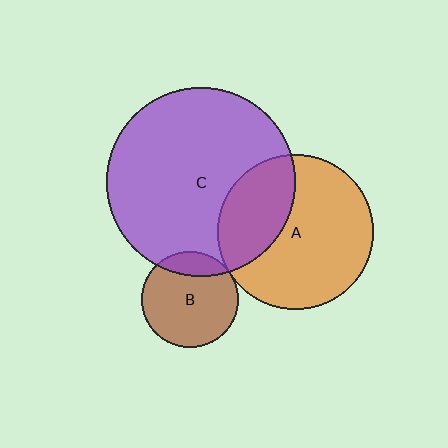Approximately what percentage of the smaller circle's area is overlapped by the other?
Approximately 30%.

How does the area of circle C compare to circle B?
Approximately 3.9 times.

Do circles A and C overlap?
Yes.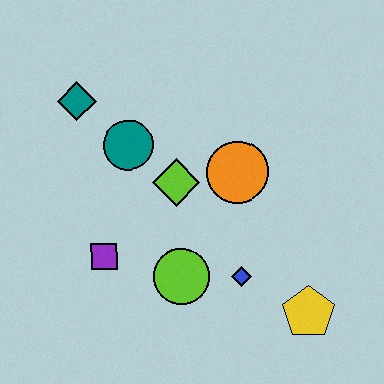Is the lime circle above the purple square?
No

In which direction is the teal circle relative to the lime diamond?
The teal circle is to the left of the lime diamond.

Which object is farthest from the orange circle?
The teal diamond is farthest from the orange circle.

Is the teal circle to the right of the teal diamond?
Yes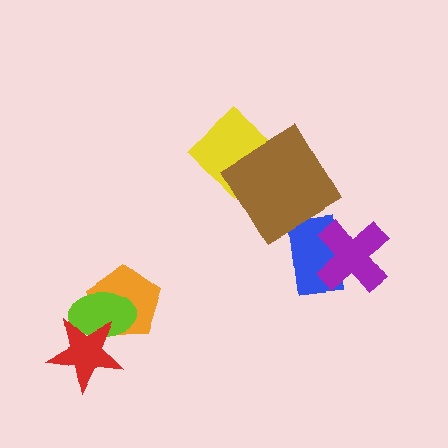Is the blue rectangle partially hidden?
Yes, it is partially covered by another shape.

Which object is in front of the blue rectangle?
The purple cross is in front of the blue rectangle.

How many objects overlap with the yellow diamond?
1 object overlaps with the yellow diamond.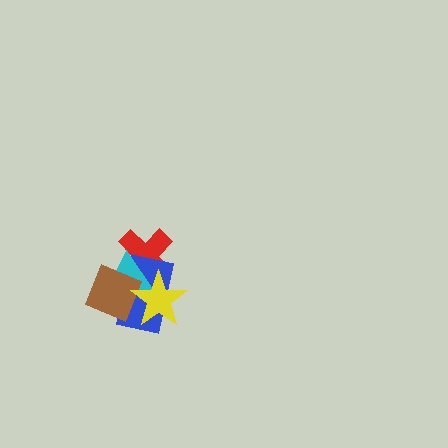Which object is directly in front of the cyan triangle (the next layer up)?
The brown diamond is directly in front of the cyan triangle.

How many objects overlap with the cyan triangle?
4 objects overlap with the cyan triangle.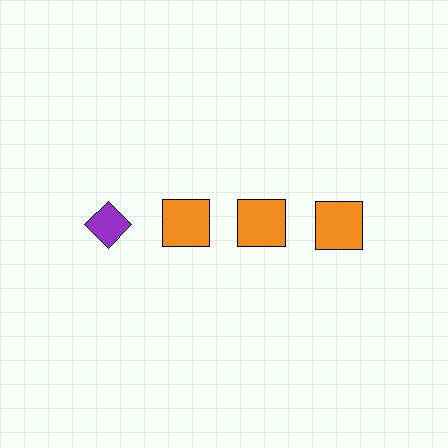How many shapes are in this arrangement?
There are 4 shapes arranged in a grid pattern.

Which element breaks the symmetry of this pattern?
The purple diamond in the top row, leftmost column breaks the symmetry. All other shapes are orange squares.